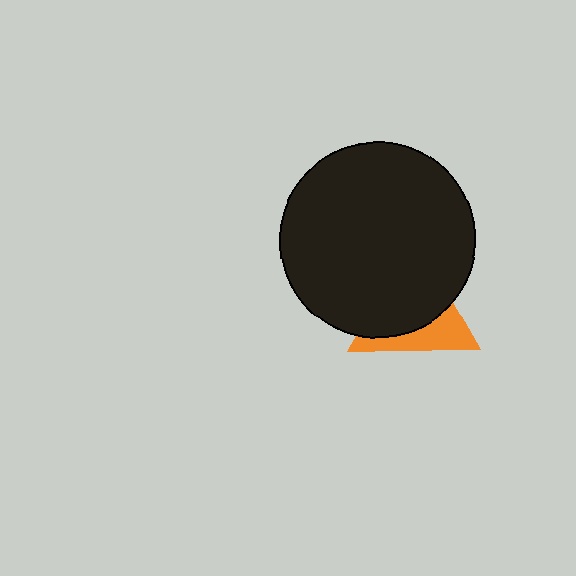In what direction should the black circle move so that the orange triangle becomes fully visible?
The black circle should move up. That is the shortest direction to clear the overlap and leave the orange triangle fully visible.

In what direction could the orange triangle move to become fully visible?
The orange triangle could move down. That would shift it out from behind the black circle entirely.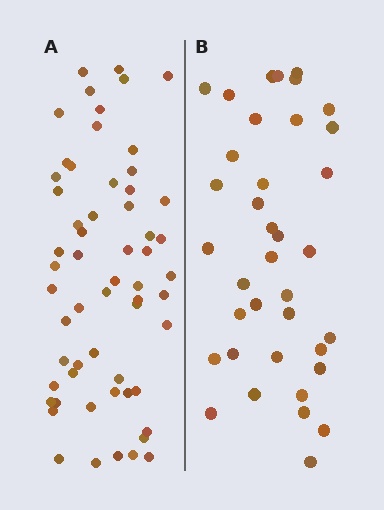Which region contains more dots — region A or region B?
Region A (the left region) has more dots.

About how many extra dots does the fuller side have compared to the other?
Region A has approximately 20 more dots than region B.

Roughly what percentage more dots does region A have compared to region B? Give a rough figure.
About 60% more.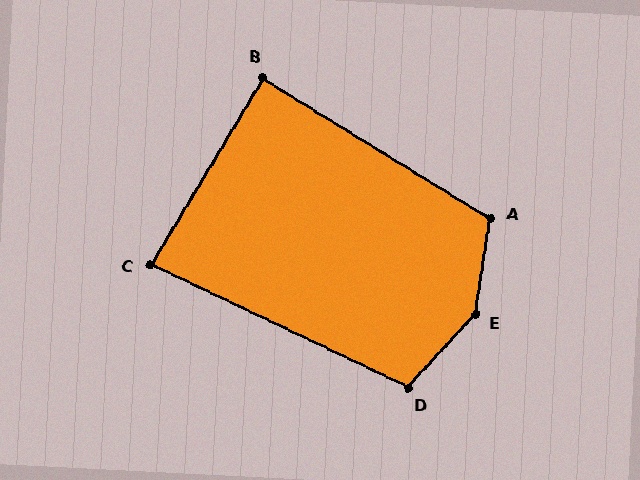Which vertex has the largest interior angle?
E, at approximately 147 degrees.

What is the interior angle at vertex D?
Approximately 107 degrees (obtuse).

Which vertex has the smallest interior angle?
C, at approximately 84 degrees.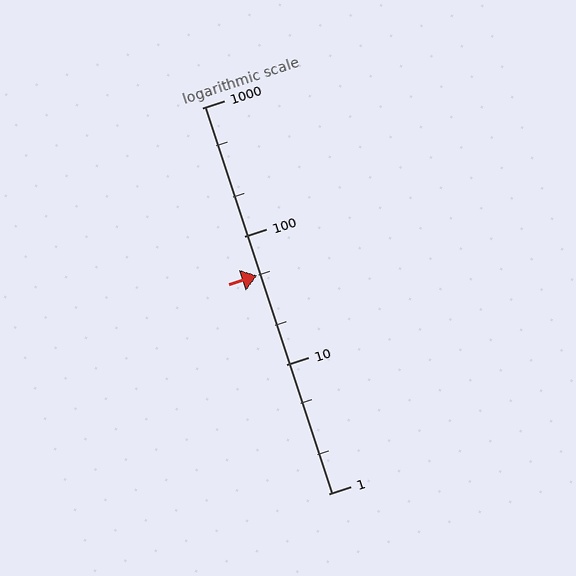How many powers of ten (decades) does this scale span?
The scale spans 3 decades, from 1 to 1000.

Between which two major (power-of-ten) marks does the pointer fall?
The pointer is between 10 and 100.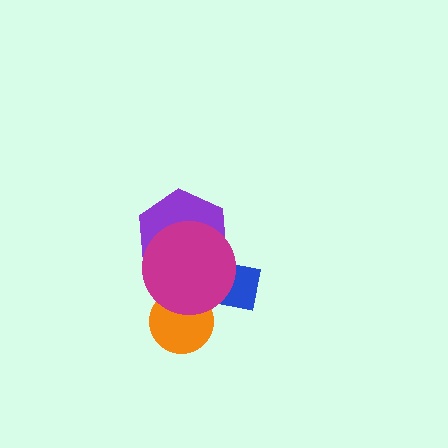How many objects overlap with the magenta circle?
3 objects overlap with the magenta circle.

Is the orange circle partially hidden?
Yes, it is partially covered by another shape.